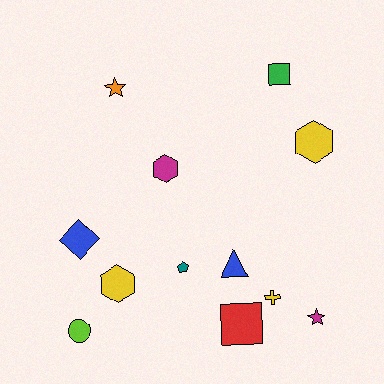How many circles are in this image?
There is 1 circle.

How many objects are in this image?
There are 12 objects.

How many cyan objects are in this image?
There are no cyan objects.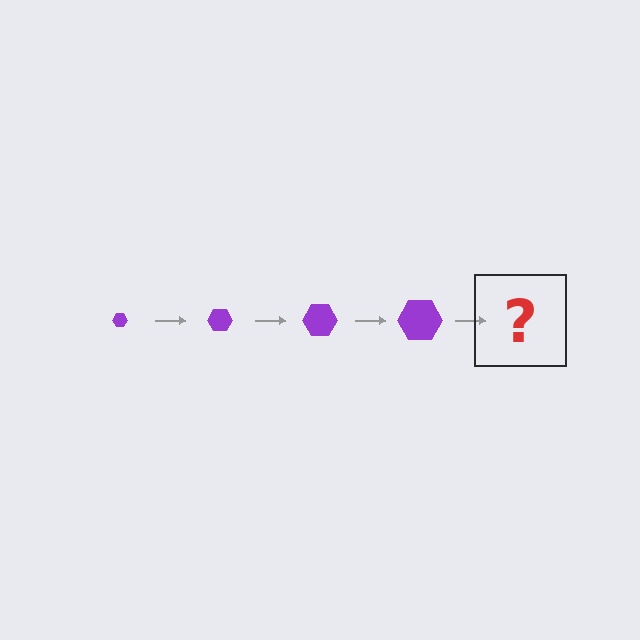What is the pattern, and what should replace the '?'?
The pattern is that the hexagon gets progressively larger each step. The '?' should be a purple hexagon, larger than the previous one.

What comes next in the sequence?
The next element should be a purple hexagon, larger than the previous one.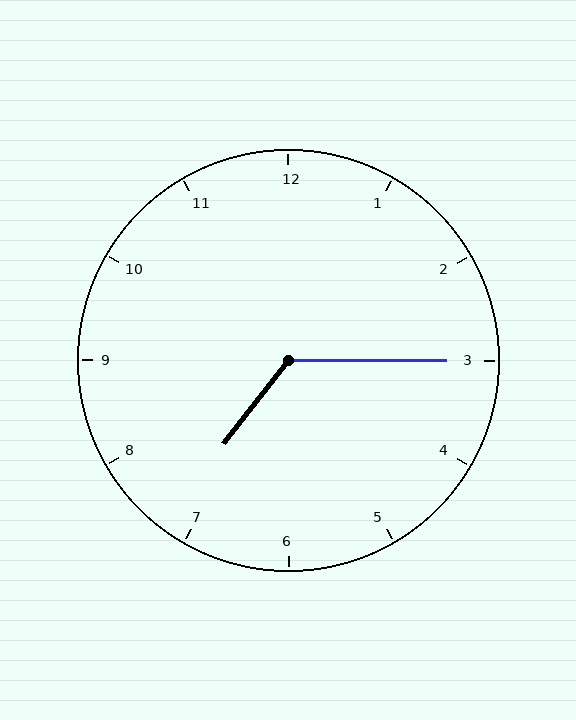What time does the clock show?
7:15.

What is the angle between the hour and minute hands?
Approximately 128 degrees.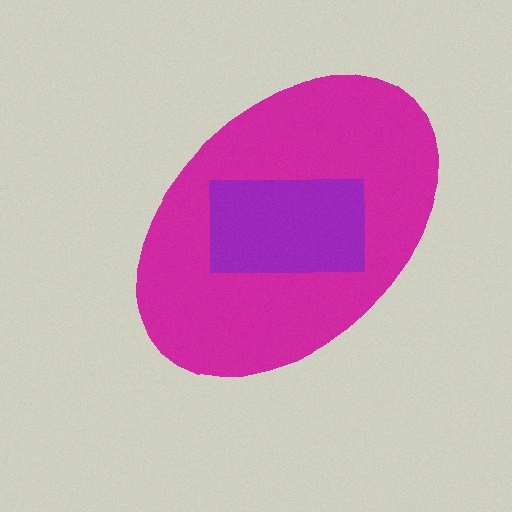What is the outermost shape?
The magenta ellipse.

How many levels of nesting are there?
2.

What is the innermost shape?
The purple rectangle.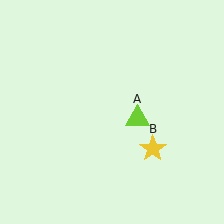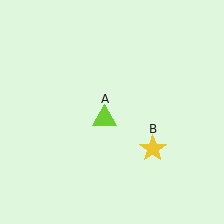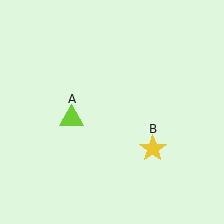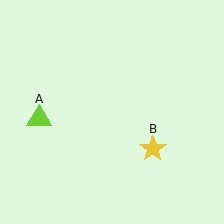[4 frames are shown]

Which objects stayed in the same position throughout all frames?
Yellow star (object B) remained stationary.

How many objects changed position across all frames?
1 object changed position: lime triangle (object A).